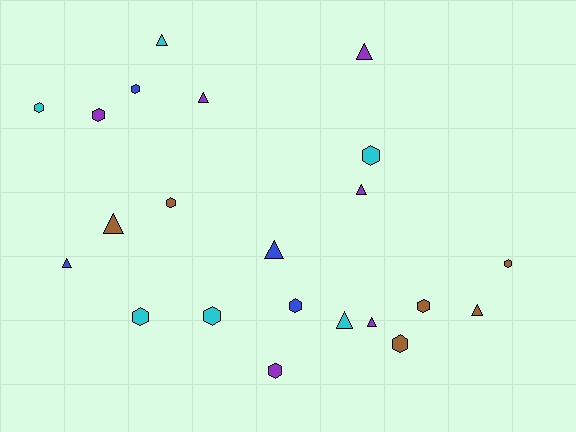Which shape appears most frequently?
Hexagon, with 12 objects.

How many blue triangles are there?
There are 2 blue triangles.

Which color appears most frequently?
Purple, with 6 objects.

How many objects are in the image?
There are 22 objects.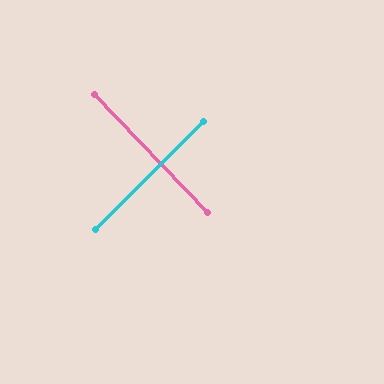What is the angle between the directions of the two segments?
Approximately 89 degrees.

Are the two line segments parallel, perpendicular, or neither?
Perpendicular — they meet at approximately 89°.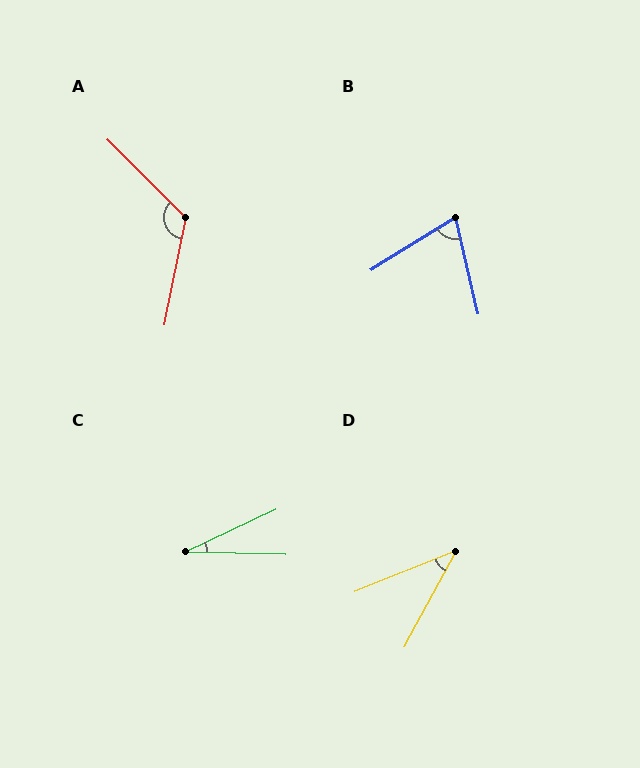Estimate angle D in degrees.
Approximately 40 degrees.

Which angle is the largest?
A, at approximately 124 degrees.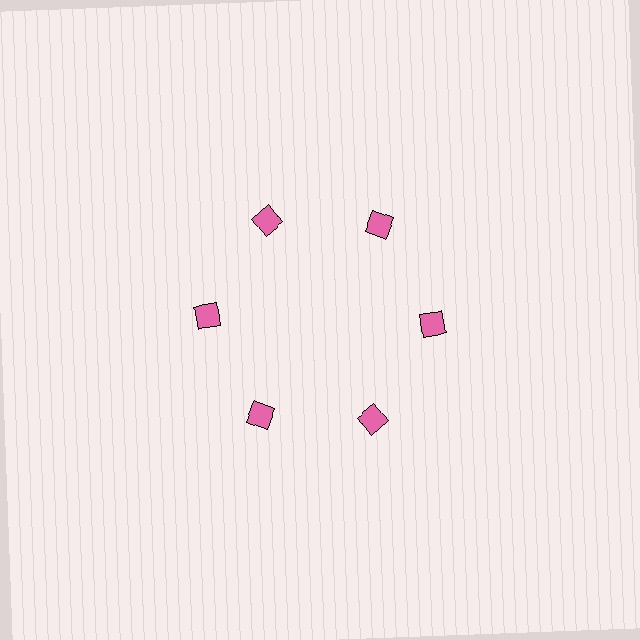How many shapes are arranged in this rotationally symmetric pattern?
There are 6 shapes, arranged in 6 groups of 1.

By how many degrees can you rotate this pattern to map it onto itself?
The pattern maps onto itself every 60 degrees of rotation.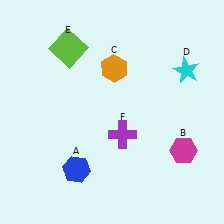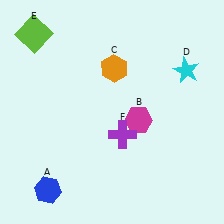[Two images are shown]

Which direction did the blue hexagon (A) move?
The blue hexagon (A) moved left.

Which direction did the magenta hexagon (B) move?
The magenta hexagon (B) moved left.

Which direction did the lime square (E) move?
The lime square (E) moved left.